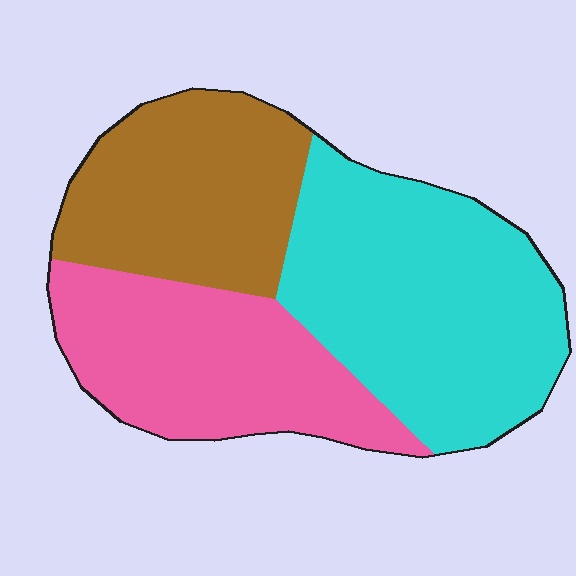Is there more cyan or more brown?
Cyan.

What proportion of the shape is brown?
Brown takes up between a quarter and a half of the shape.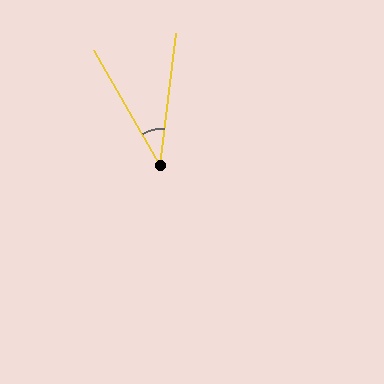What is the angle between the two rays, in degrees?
Approximately 36 degrees.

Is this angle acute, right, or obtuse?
It is acute.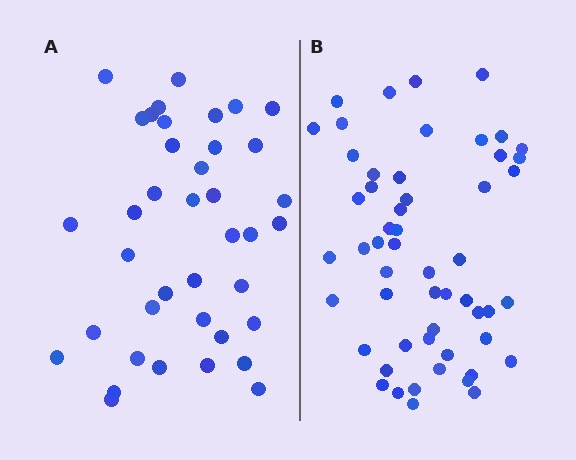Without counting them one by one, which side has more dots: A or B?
Region B (the right region) has more dots.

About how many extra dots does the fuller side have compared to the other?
Region B has approximately 15 more dots than region A.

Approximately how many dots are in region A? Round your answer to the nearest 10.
About 40 dots. (The exact count is 39, which rounds to 40.)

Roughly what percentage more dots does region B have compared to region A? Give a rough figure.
About 40% more.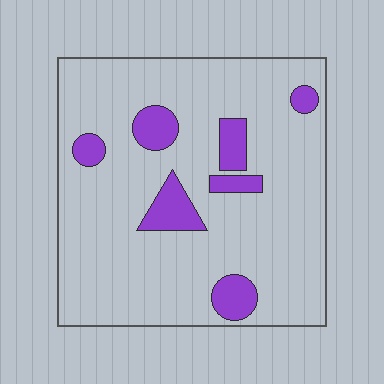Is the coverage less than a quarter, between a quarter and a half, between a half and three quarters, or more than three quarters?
Less than a quarter.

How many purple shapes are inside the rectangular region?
7.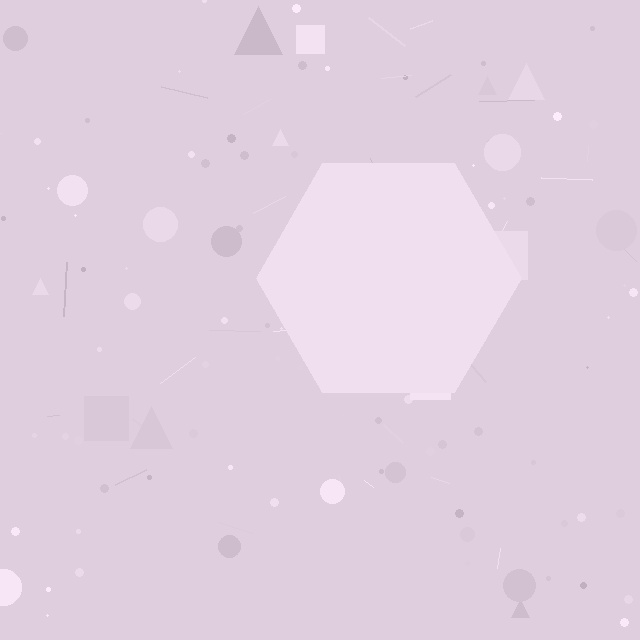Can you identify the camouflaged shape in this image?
The camouflaged shape is a hexagon.